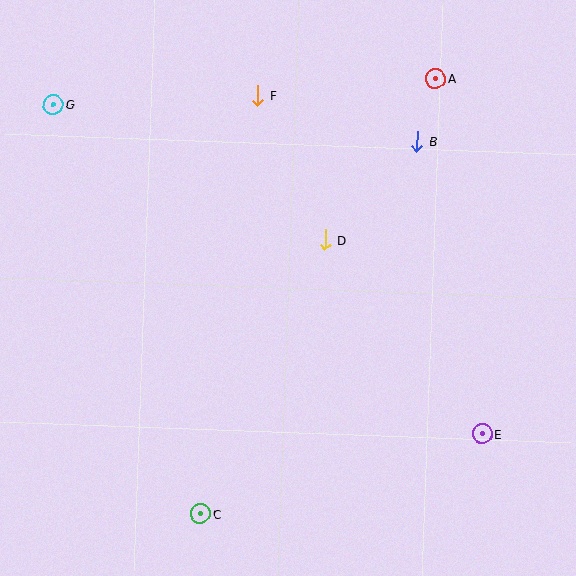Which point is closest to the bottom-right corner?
Point E is closest to the bottom-right corner.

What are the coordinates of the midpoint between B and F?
The midpoint between B and F is at (338, 118).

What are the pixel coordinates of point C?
Point C is at (200, 513).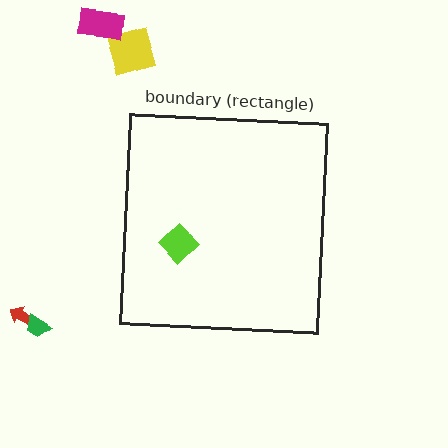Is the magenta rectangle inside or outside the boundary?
Outside.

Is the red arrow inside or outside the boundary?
Outside.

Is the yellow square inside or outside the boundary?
Outside.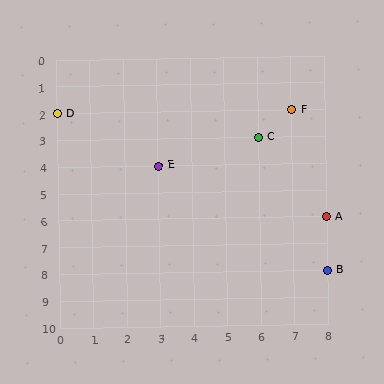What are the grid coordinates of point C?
Point C is at grid coordinates (6, 3).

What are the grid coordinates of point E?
Point E is at grid coordinates (3, 4).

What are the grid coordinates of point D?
Point D is at grid coordinates (0, 2).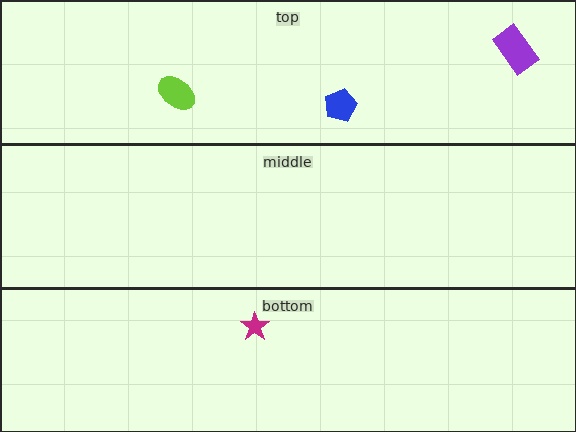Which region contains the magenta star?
The bottom region.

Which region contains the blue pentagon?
The top region.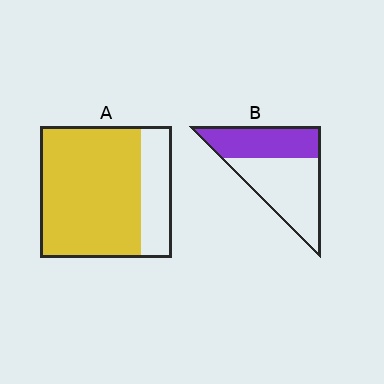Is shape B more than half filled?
No.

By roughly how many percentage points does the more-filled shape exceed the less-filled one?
By roughly 35 percentage points (A over B).